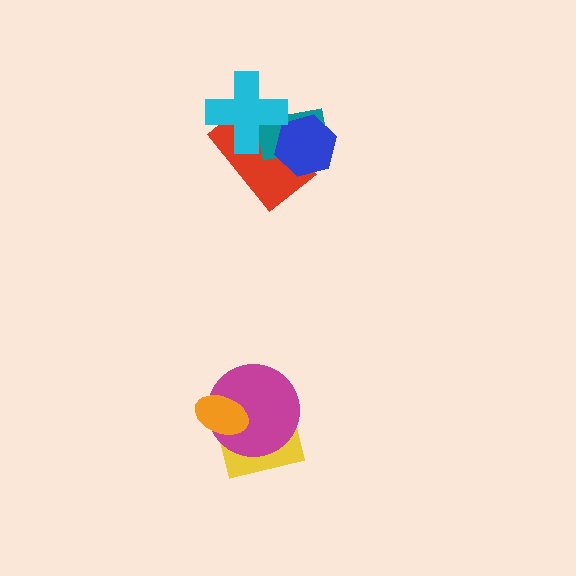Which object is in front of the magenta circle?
The orange ellipse is in front of the magenta circle.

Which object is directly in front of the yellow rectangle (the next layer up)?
The magenta circle is directly in front of the yellow rectangle.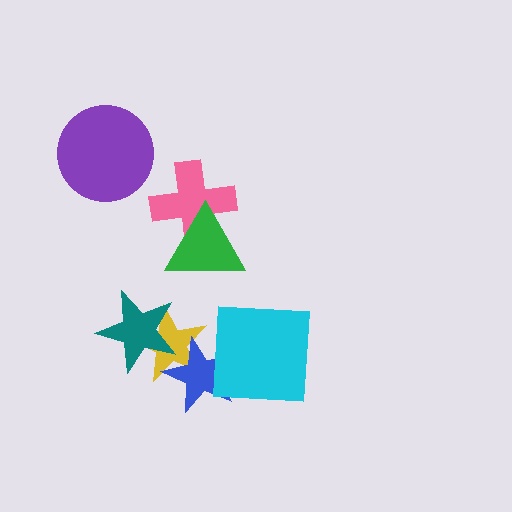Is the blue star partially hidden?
Yes, it is partially covered by another shape.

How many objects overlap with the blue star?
2 objects overlap with the blue star.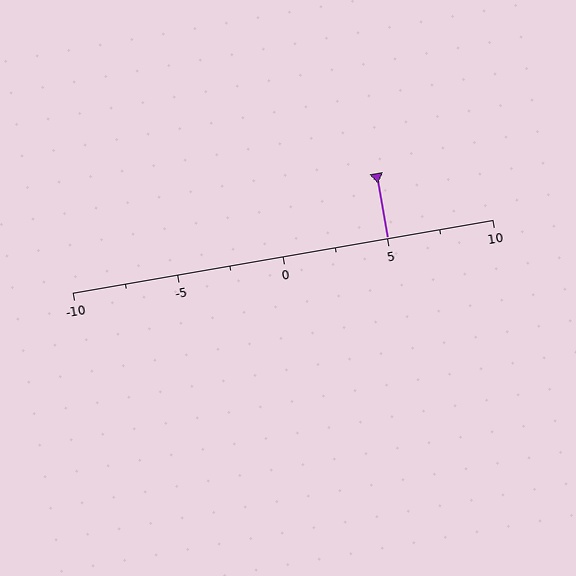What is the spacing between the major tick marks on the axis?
The major ticks are spaced 5 apart.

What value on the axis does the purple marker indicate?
The marker indicates approximately 5.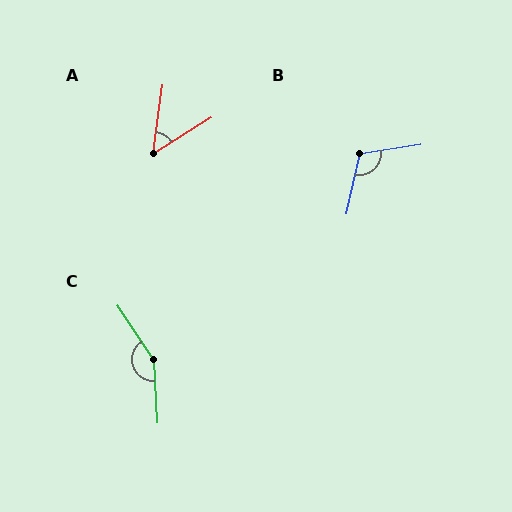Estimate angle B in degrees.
Approximately 111 degrees.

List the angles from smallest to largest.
A (50°), B (111°), C (149°).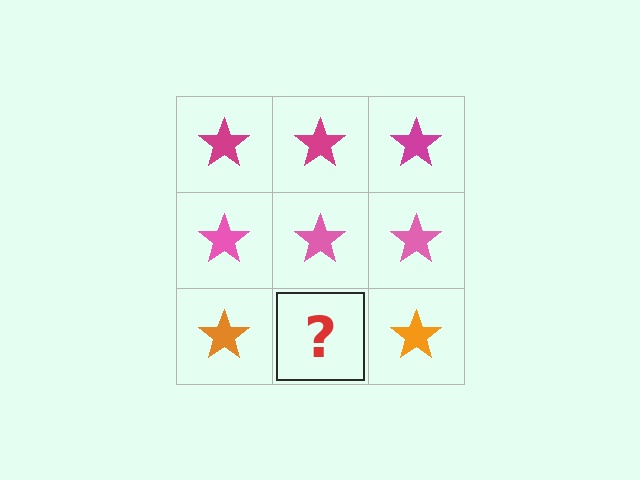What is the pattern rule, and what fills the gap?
The rule is that each row has a consistent color. The gap should be filled with an orange star.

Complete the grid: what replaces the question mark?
The question mark should be replaced with an orange star.